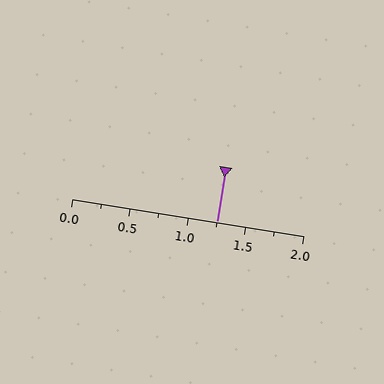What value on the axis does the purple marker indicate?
The marker indicates approximately 1.25.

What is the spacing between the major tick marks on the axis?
The major ticks are spaced 0.5 apart.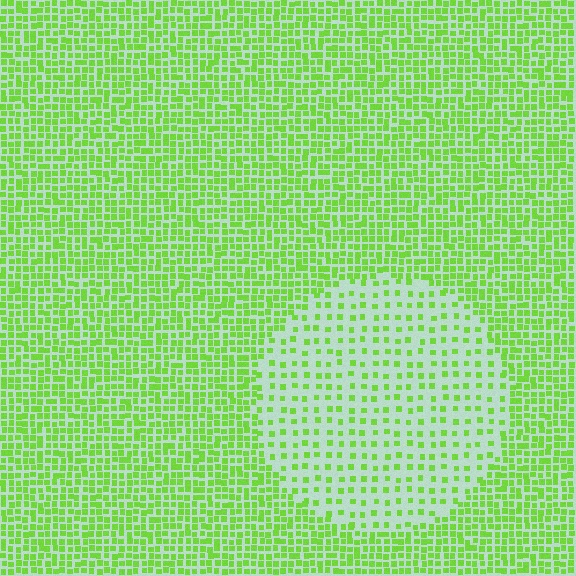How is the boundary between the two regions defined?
The boundary is defined by a change in element density (approximately 2.5x ratio). All elements are the same color, size, and shape.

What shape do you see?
I see a circle.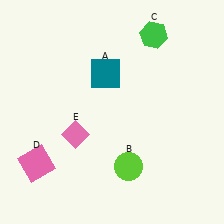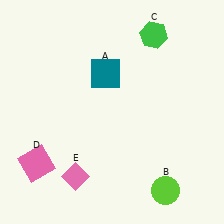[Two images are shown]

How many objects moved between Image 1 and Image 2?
2 objects moved between the two images.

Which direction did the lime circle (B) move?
The lime circle (B) moved right.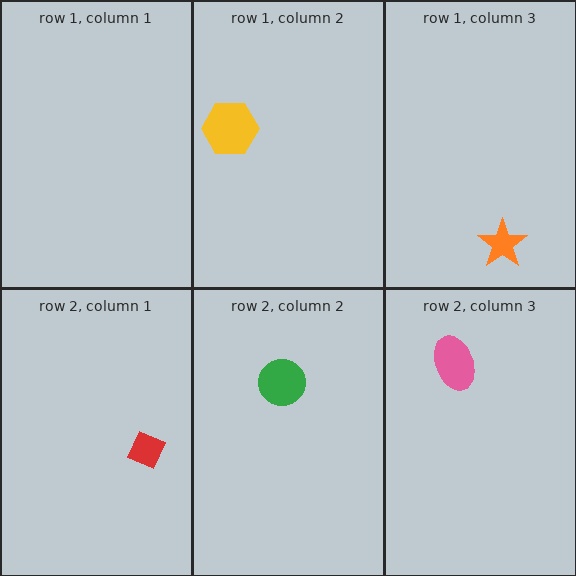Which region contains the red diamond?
The row 2, column 1 region.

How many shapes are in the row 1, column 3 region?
1.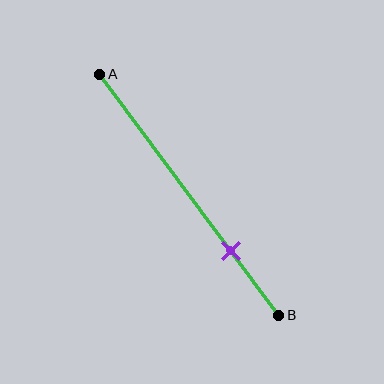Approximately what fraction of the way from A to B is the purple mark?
The purple mark is approximately 75% of the way from A to B.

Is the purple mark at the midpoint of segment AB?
No, the mark is at about 75% from A, not at the 50% midpoint.